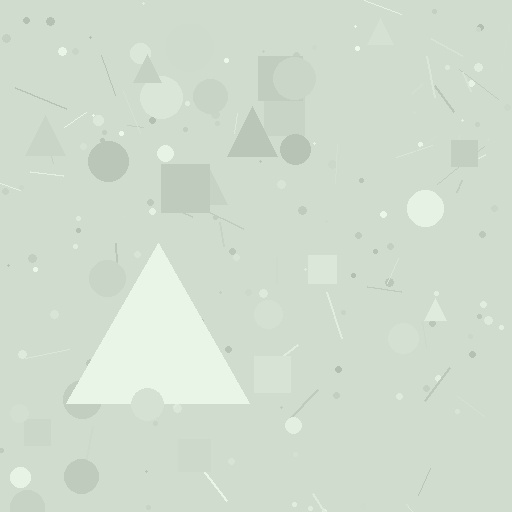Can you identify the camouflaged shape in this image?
The camouflaged shape is a triangle.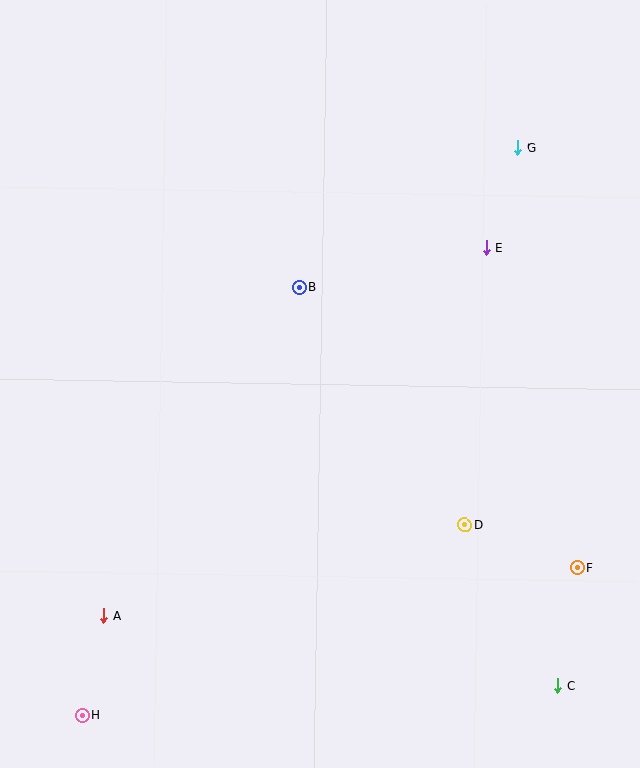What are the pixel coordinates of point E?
Point E is at (487, 248).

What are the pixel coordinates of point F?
Point F is at (577, 568).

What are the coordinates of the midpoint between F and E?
The midpoint between F and E is at (532, 408).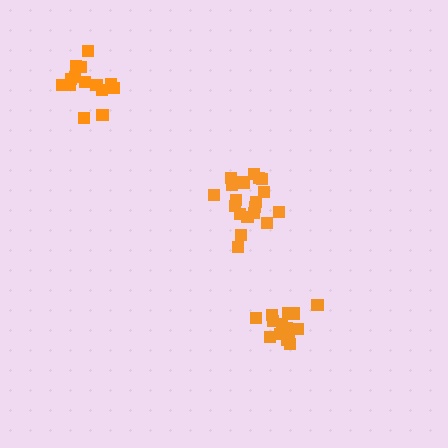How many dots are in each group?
Group 1: 20 dots, Group 2: 14 dots, Group 3: 14 dots (48 total).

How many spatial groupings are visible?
There are 3 spatial groupings.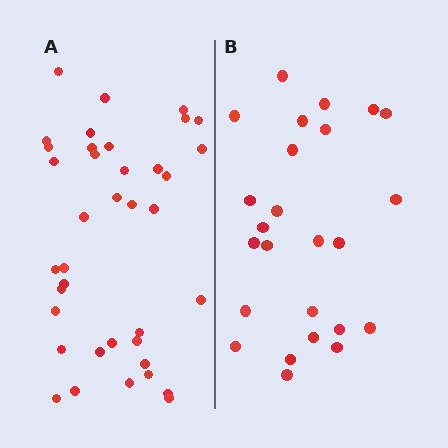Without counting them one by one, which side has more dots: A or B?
Region A (the left region) has more dots.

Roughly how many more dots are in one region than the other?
Region A has approximately 15 more dots than region B.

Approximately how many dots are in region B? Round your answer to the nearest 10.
About 20 dots. (The exact count is 25, which rounds to 20.)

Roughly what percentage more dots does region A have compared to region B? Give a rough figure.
About 50% more.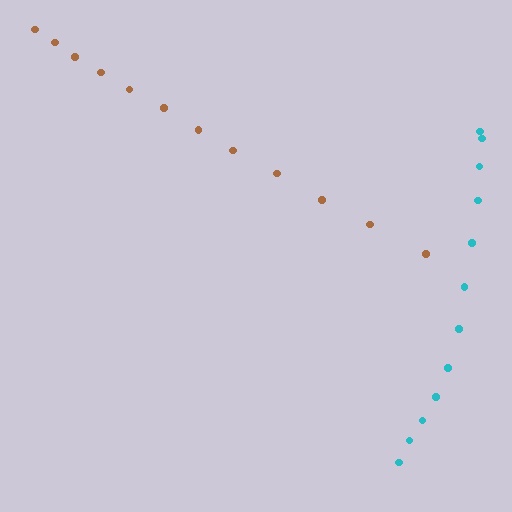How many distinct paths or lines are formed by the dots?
There are 2 distinct paths.